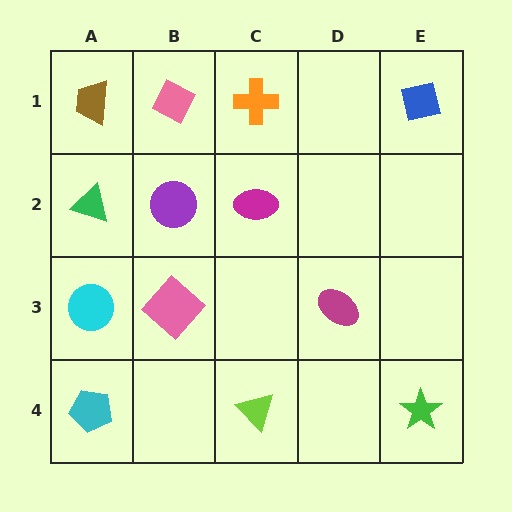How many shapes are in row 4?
3 shapes.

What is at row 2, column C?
A magenta ellipse.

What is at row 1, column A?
A brown trapezoid.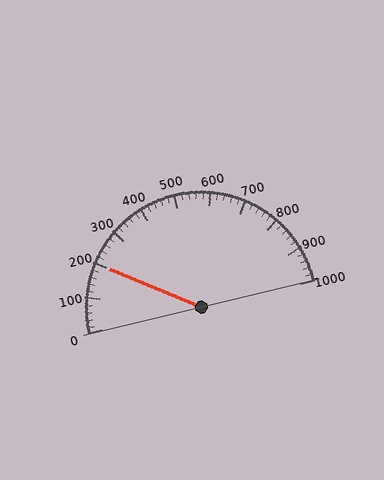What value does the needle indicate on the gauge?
The needle indicates approximately 200.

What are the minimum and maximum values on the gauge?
The gauge ranges from 0 to 1000.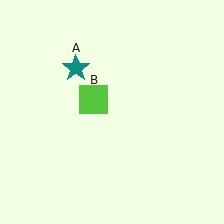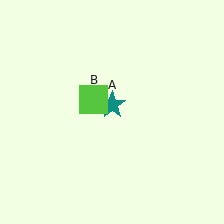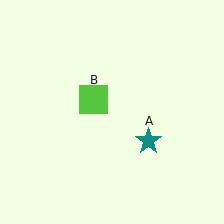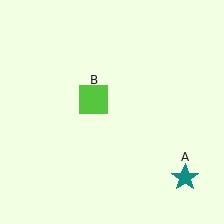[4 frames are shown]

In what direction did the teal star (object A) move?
The teal star (object A) moved down and to the right.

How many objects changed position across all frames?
1 object changed position: teal star (object A).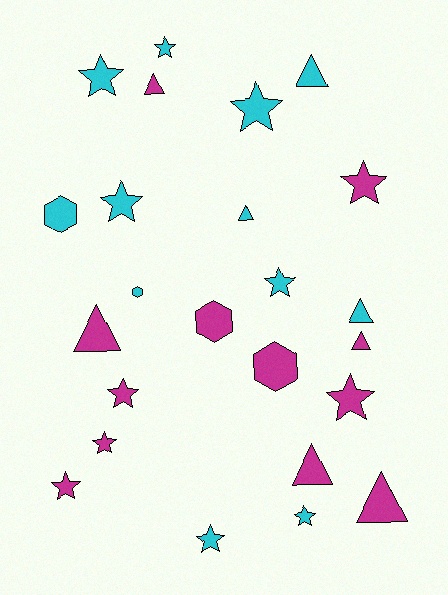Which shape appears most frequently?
Star, with 12 objects.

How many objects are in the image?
There are 24 objects.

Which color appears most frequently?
Cyan, with 12 objects.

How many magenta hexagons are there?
There are 2 magenta hexagons.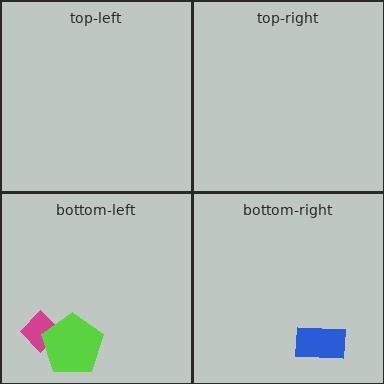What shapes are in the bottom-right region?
The blue rectangle.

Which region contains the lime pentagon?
The bottom-left region.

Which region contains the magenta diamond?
The bottom-left region.